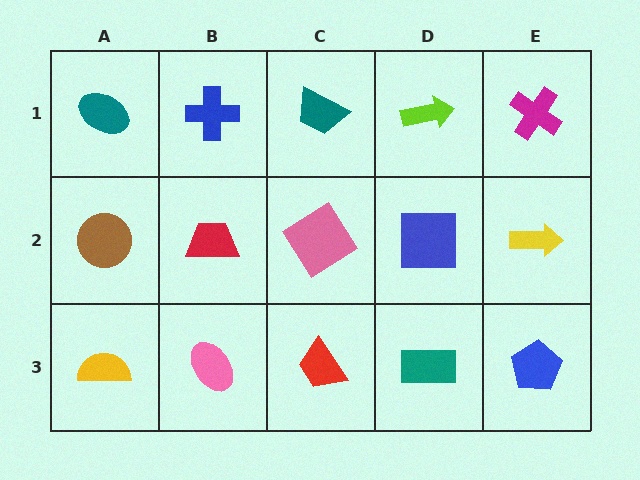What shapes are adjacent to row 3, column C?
A pink diamond (row 2, column C), a pink ellipse (row 3, column B), a teal rectangle (row 3, column D).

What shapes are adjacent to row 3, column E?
A yellow arrow (row 2, column E), a teal rectangle (row 3, column D).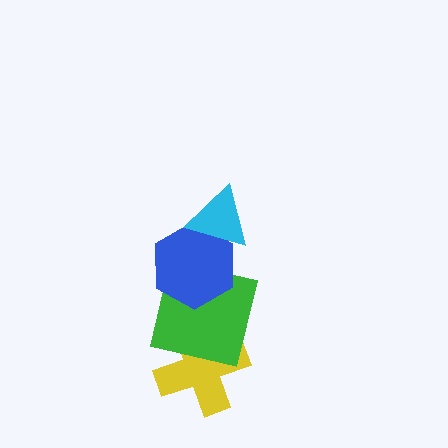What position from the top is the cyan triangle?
The cyan triangle is 1st from the top.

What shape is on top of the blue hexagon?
The cyan triangle is on top of the blue hexagon.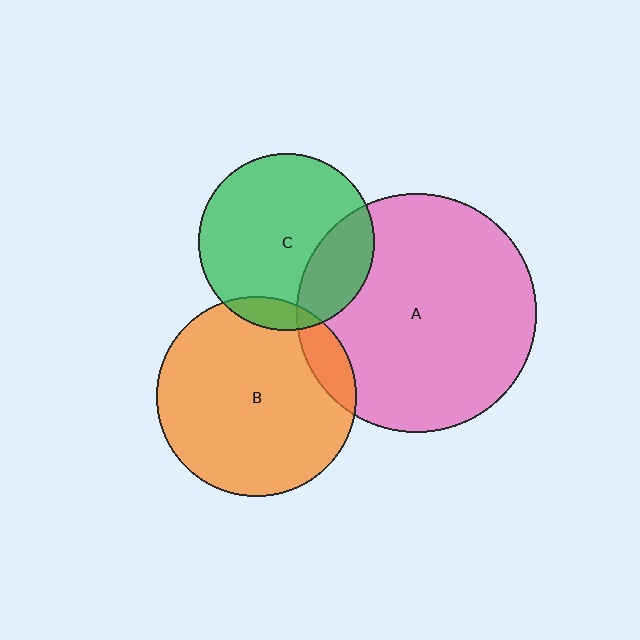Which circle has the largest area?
Circle A (pink).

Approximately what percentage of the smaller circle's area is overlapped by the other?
Approximately 10%.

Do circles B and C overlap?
Yes.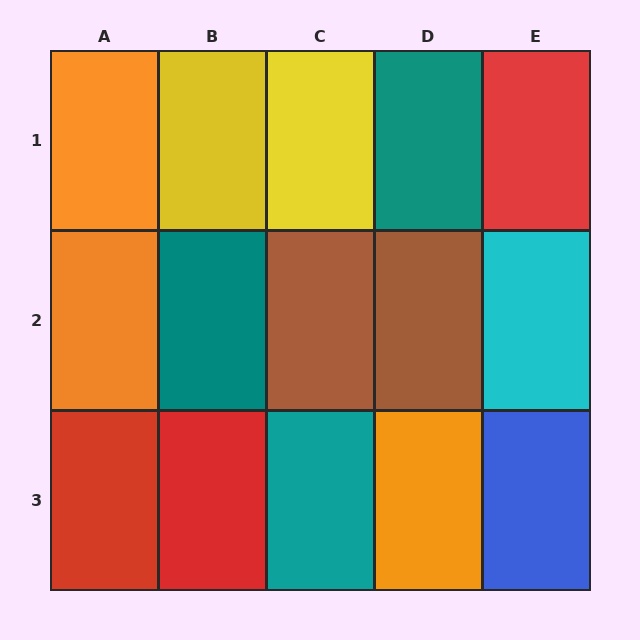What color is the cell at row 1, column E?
Red.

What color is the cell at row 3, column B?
Red.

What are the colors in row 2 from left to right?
Orange, teal, brown, brown, cyan.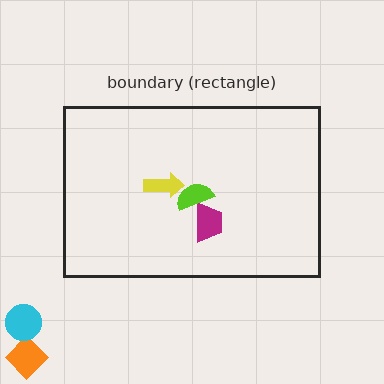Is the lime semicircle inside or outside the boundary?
Inside.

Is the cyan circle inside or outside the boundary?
Outside.